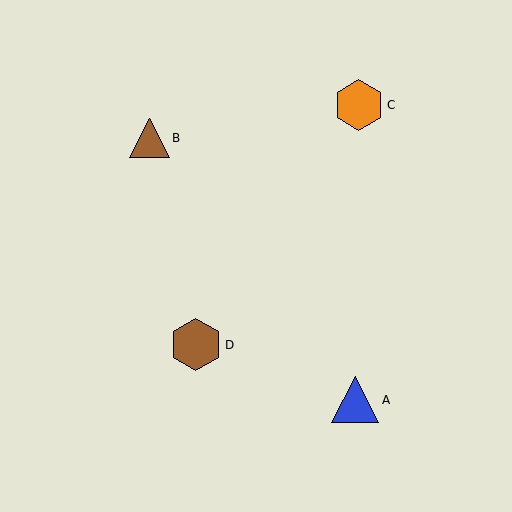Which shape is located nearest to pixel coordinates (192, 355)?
The brown hexagon (labeled D) at (196, 345) is nearest to that location.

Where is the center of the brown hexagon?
The center of the brown hexagon is at (196, 345).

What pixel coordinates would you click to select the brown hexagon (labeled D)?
Click at (196, 345) to select the brown hexagon D.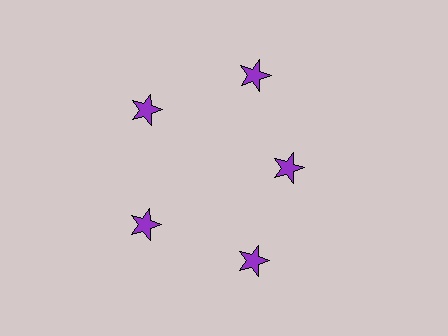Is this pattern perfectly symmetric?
No. The 5 purple stars are arranged in a ring, but one element near the 3 o'clock position is pulled inward toward the center, breaking the 5-fold rotational symmetry.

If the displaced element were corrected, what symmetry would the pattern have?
It would have 5-fold rotational symmetry — the pattern would map onto itself every 72 degrees.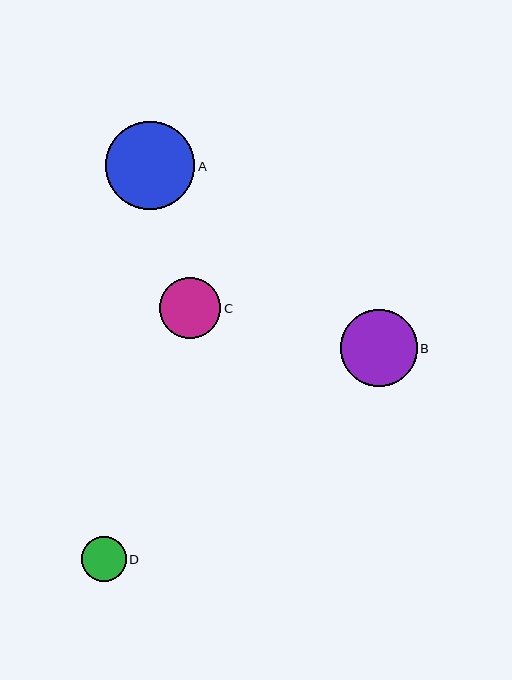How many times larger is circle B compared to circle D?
Circle B is approximately 1.7 times the size of circle D.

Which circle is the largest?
Circle A is the largest with a size of approximately 89 pixels.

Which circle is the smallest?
Circle D is the smallest with a size of approximately 44 pixels.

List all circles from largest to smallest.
From largest to smallest: A, B, C, D.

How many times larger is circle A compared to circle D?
Circle A is approximately 2.0 times the size of circle D.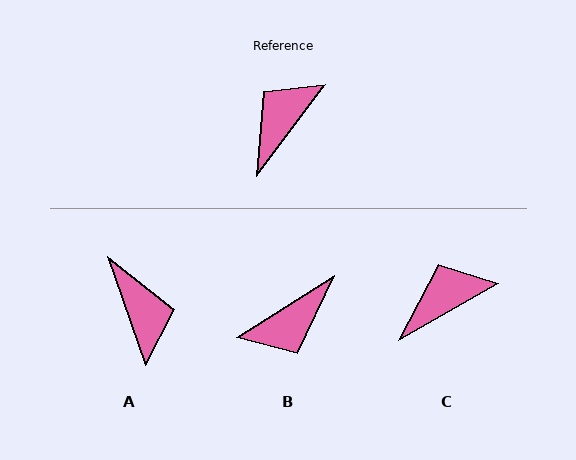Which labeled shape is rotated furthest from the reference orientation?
B, about 159 degrees away.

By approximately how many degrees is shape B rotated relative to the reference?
Approximately 159 degrees counter-clockwise.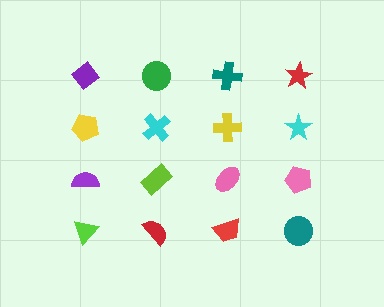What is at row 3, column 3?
A pink ellipse.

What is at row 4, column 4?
A teal circle.